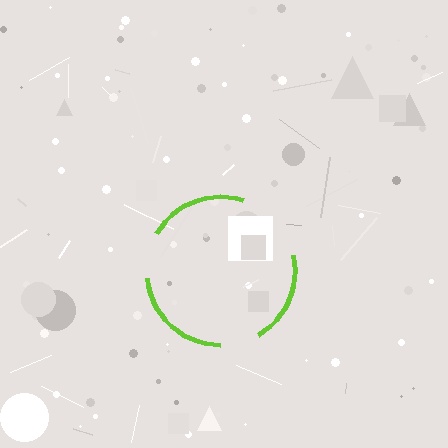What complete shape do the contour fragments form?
The contour fragments form a circle.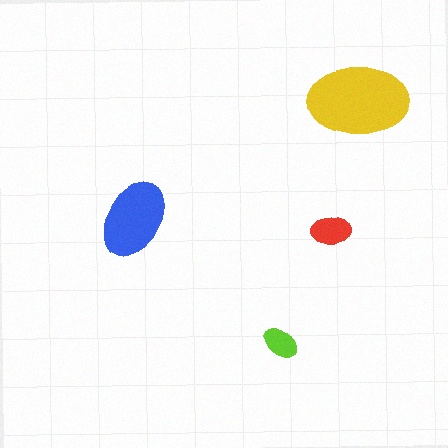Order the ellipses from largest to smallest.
the yellow one, the blue one, the red one, the lime one.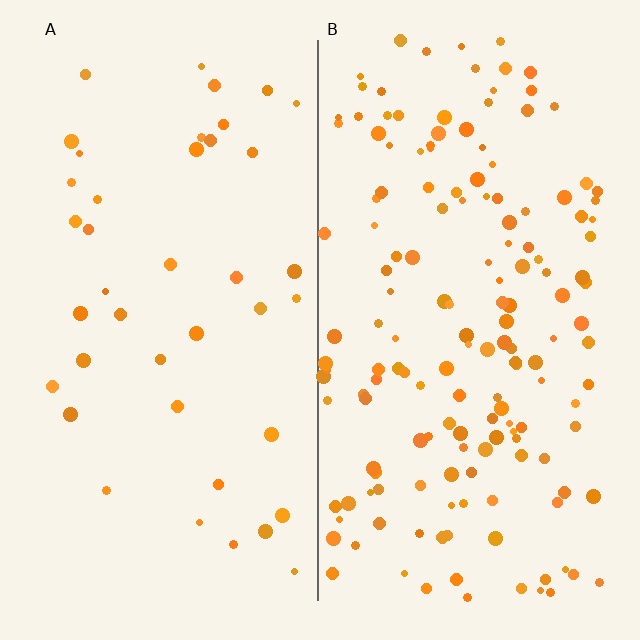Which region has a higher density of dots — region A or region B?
B (the right).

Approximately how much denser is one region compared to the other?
Approximately 3.9× — region B over region A.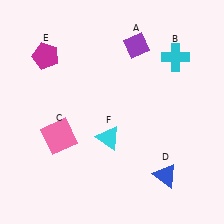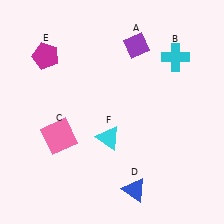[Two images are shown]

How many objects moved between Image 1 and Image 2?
1 object moved between the two images.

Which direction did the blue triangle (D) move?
The blue triangle (D) moved left.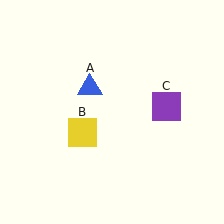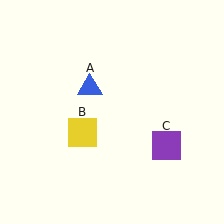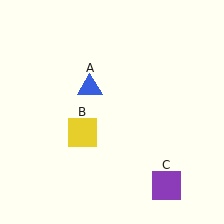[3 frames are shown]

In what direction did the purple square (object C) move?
The purple square (object C) moved down.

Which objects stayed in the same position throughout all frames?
Blue triangle (object A) and yellow square (object B) remained stationary.